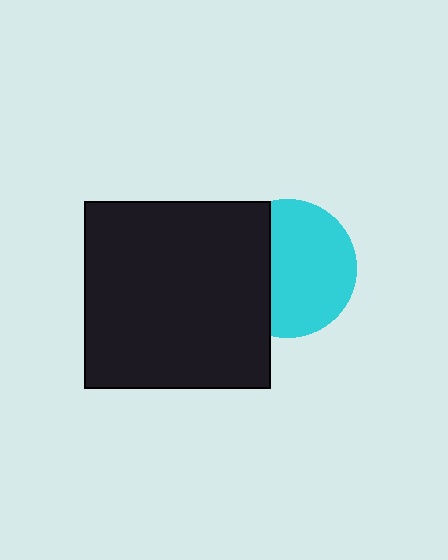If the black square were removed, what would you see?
You would see the complete cyan circle.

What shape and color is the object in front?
The object in front is a black square.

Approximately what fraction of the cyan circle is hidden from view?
Roughly 35% of the cyan circle is hidden behind the black square.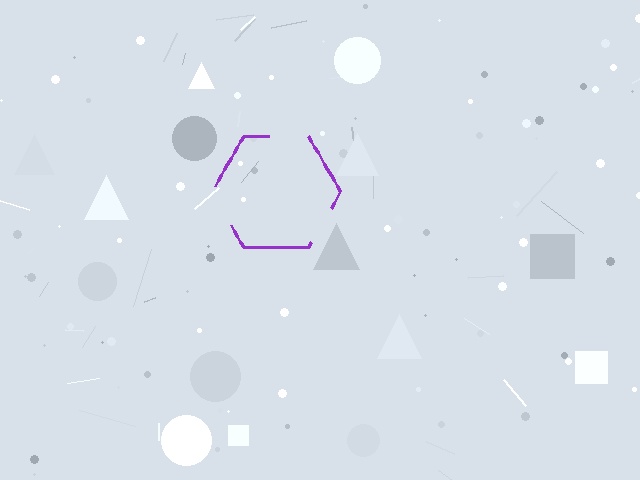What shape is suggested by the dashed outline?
The dashed outline suggests a hexagon.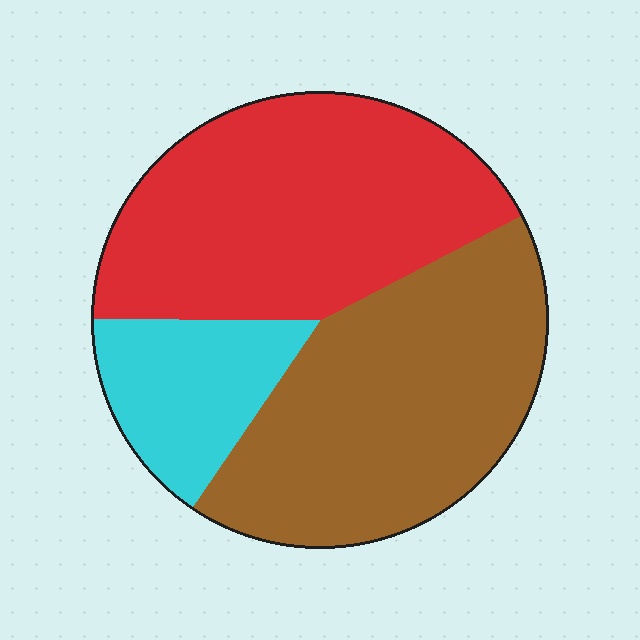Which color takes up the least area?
Cyan, at roughly 15%.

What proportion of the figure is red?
Red covers 42% of the figure.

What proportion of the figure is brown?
Brown takes up between a third and a half of the figure.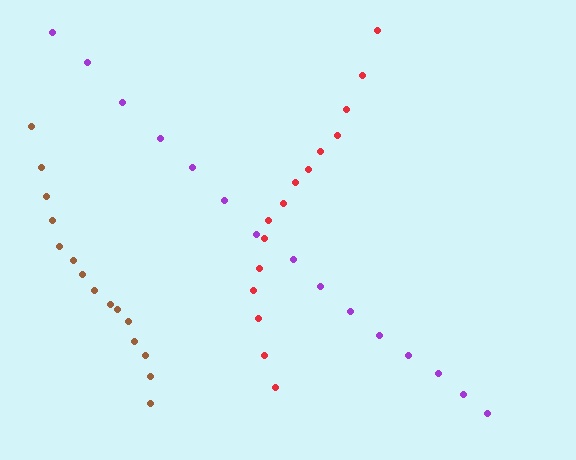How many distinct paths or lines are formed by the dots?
There are 3 distinct paths.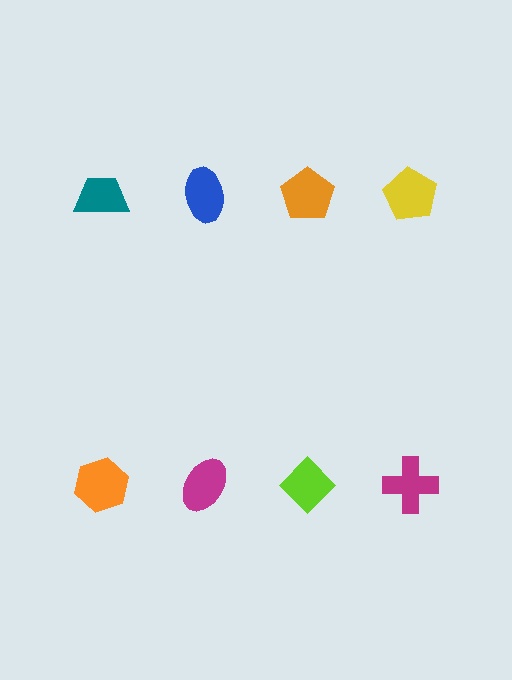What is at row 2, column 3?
A lime diamond.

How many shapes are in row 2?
4 shapes.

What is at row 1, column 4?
A yellow pentagon.